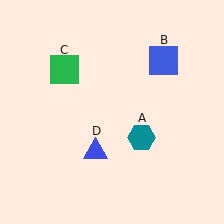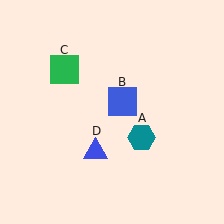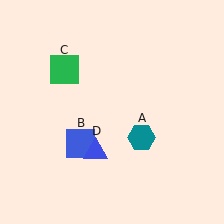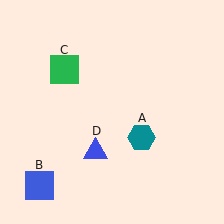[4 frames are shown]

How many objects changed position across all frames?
1 object changed position: blue square (object B).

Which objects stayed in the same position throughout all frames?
Teal hexagon (object A) and green square (object C) and blue triangle (object D) remained stationary.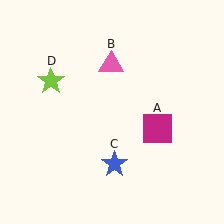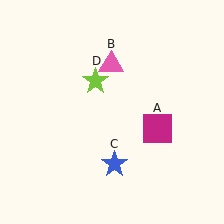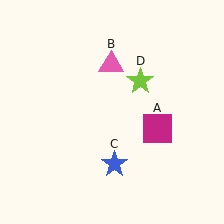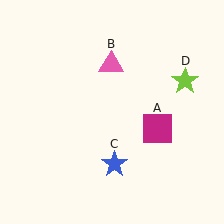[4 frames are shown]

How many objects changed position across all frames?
1 object changed position: lime star (object D).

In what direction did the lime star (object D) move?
The lime star (object D) moved right.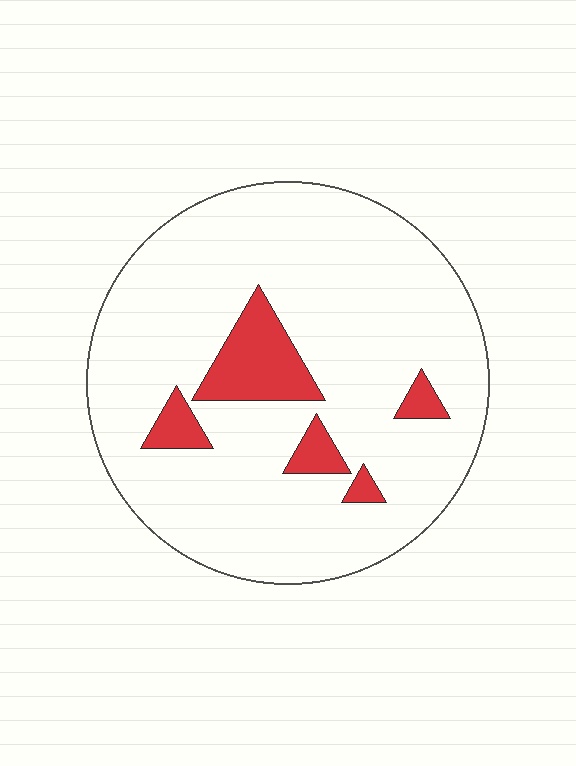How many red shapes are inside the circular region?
5.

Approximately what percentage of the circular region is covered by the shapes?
Approximately 10%.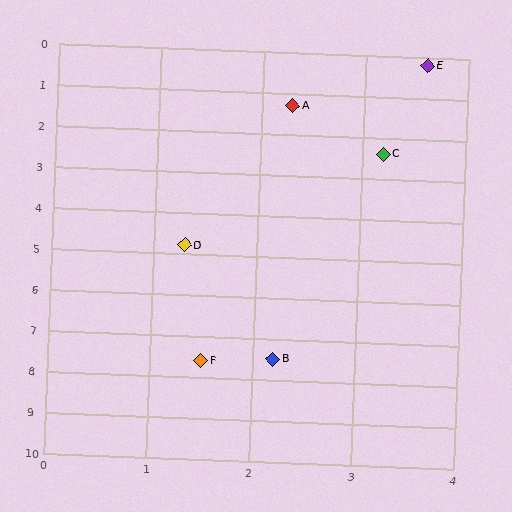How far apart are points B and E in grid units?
Points B and E are about 7.4 grid units apart.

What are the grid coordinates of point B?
Point B is at approximately (2.2, 7.5).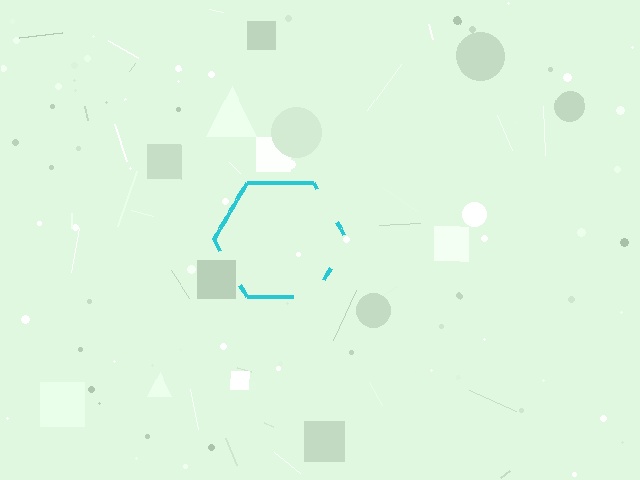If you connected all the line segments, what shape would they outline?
They would outline a hexagon.